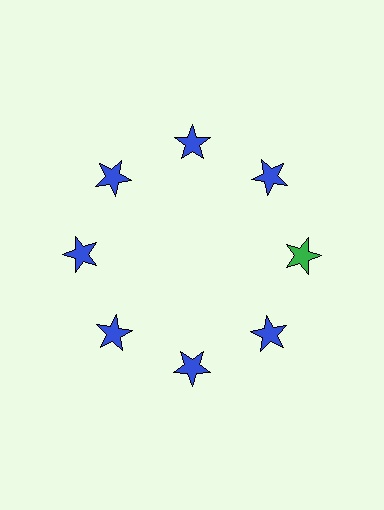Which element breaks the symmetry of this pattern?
The green star at roughly the 3 o'clock position breaks the symmetry. All other shapes are blue stars.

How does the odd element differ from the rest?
It has a different color: green instead of blue.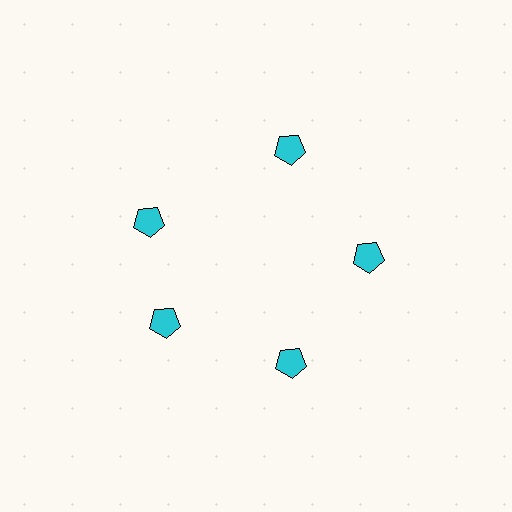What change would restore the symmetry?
The symmetry would be restored by rotating it back into even spacing with its neighbors so that all 5 pentagons sit at equal angles and equal distance from the center.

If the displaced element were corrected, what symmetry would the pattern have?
It would have 5-fold rotational symmetry — the pattern would map onto itself every 72 degrees.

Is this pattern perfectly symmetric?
No. The 5 cyan pentagons are arranged in a ring, but one element near the 10 o'clock position is rotated out of alignment along the ring, breaking the 5-fold rotational symmetry.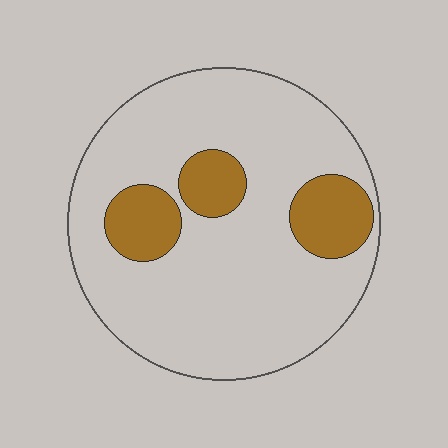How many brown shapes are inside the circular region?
3.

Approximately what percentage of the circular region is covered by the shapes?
Approximately 20%.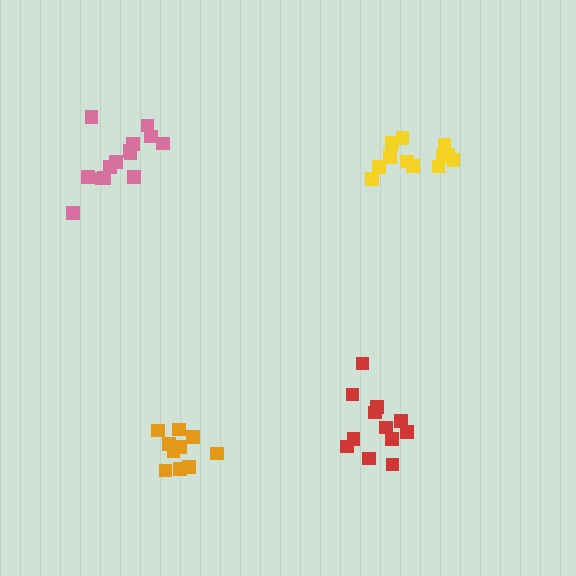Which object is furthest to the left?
The pink cluster is leftmost.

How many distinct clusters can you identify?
There are 4 distinct clusters.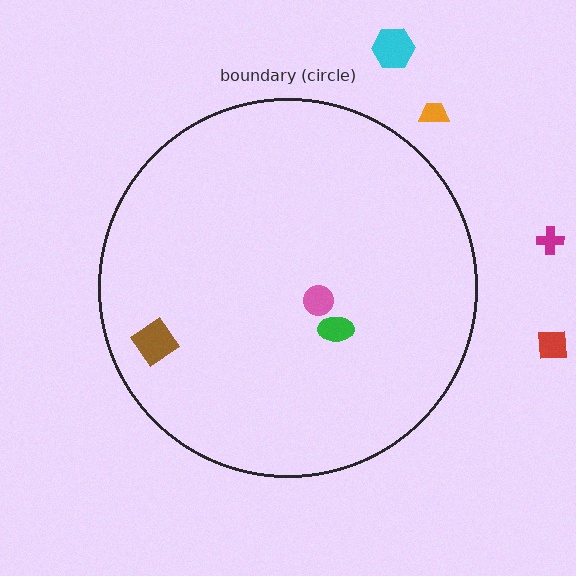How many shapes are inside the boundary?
3 inside, 4 outside.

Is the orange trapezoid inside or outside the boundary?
Outside.